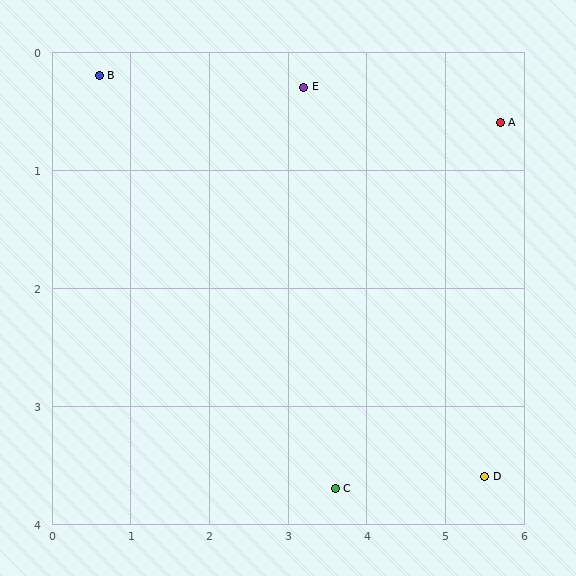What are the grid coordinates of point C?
Point C is at approximately (3.6, 3.7).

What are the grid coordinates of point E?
Point E is at approximately (3.2, 0.3).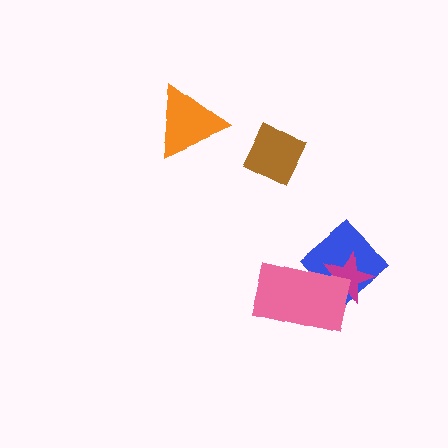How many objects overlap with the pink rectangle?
2 objects overlap with the pink rectangle.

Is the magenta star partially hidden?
Yes, it is partially covered by another shape.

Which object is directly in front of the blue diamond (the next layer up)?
The magenta star is directly in front of the blue diamond.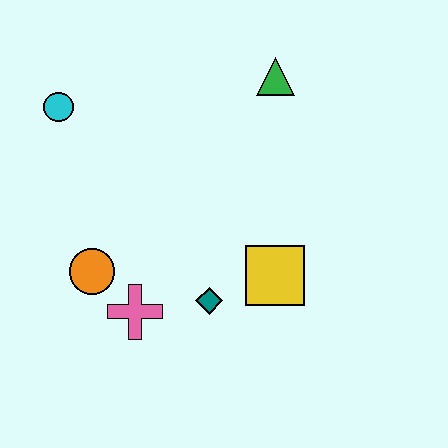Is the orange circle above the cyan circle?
No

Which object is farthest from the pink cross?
The green triangle is farthest from the pink cross.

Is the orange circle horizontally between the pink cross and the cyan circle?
Yes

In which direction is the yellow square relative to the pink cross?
The yellow square is to the right of the pink cross.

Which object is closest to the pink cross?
The orange circle is closest to the pink cross.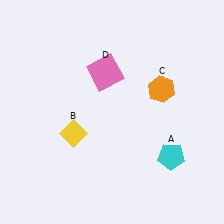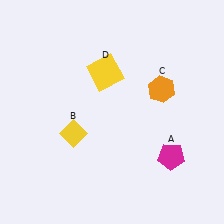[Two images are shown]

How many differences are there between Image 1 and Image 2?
There are 2 differences between the two images.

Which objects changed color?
A changed from cyan to magenta. D changed from pink to yellow.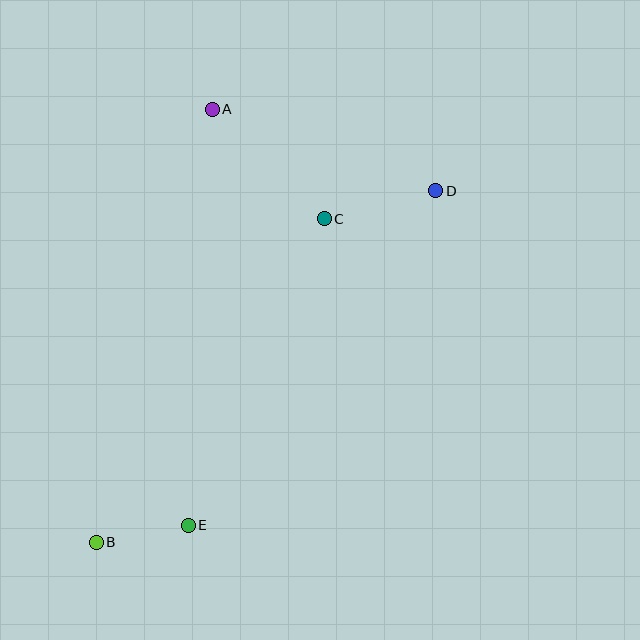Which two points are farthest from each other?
Points B and D are farthest from each other.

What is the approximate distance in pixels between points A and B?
The distance between A and B is approximately 448 pixels.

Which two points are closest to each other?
Points B and E are closest to each other.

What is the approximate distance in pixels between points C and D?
The distance between C and D is approximately 115 pixels.